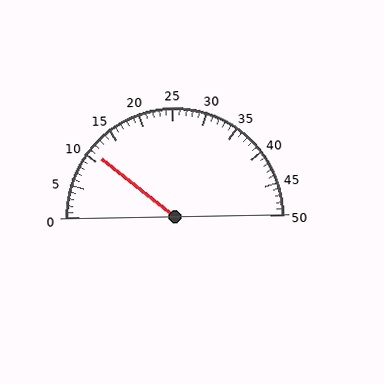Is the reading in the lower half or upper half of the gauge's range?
The reading is in the lower half of the range (0 to 50).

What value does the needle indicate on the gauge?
The needle indicates approximately 11.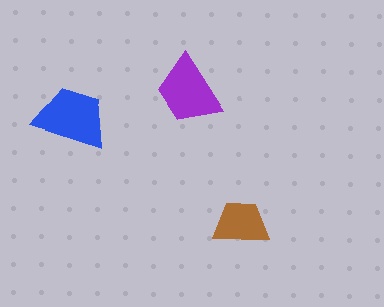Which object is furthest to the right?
The brown trapezoid is rightmost.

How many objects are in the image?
There are 3 objects in the image.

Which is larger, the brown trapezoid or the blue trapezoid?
The blue one.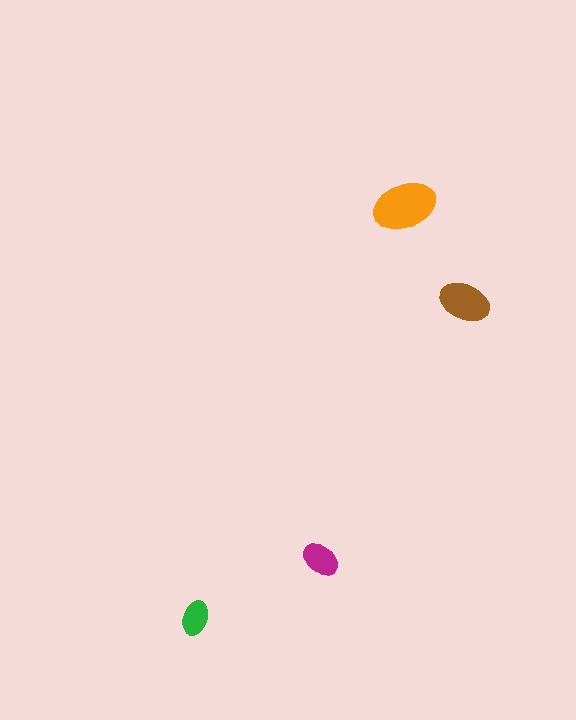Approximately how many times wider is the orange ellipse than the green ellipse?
About 2 times wider.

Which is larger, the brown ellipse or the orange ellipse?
The orange one.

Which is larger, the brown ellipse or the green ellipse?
The brown one.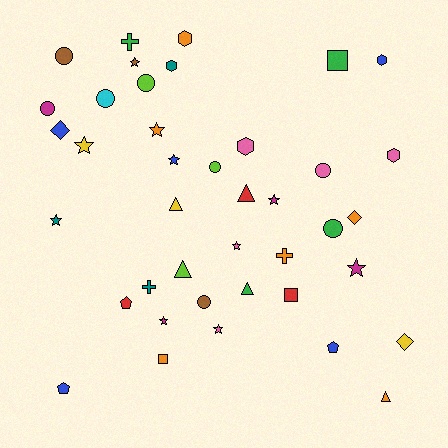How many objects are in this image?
There are 40 objects.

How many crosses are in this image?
There are 3 crosses.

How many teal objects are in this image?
There are 3 teal objects.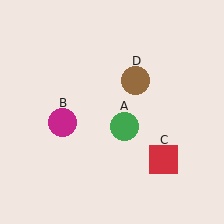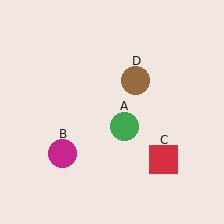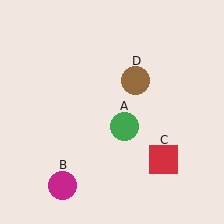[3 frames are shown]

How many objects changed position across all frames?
1 object changed position: magenta circle (object B).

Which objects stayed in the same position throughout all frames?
Green circle (object A) and red square (object C) and brown circle (object D) remained stationary.